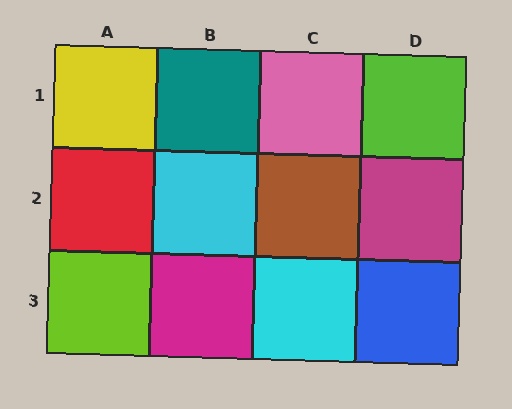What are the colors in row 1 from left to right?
Yellow, teal, pink, lime.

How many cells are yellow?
1 cell is yellow.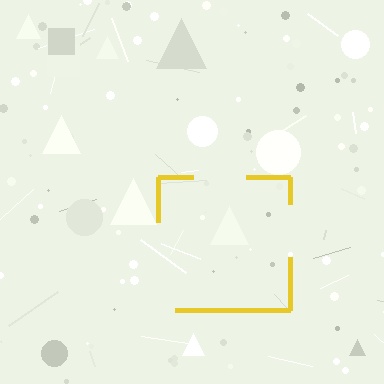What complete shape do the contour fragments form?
The contour fragments form a square.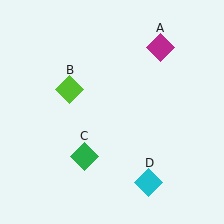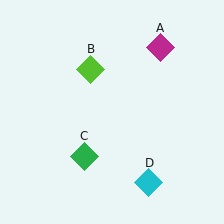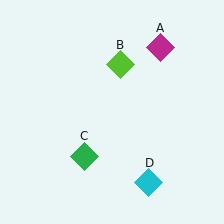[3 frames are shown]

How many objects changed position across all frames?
1 object changed position: lime diamond (object B).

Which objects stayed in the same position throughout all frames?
Magenta diamond (object A) and green diamond (object C) and cyan diamond (object D) remained stationary.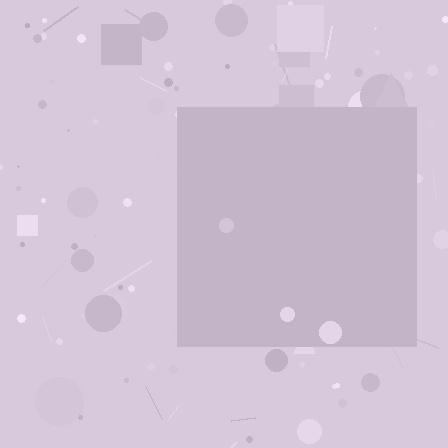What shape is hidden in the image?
A square is hidden in the image.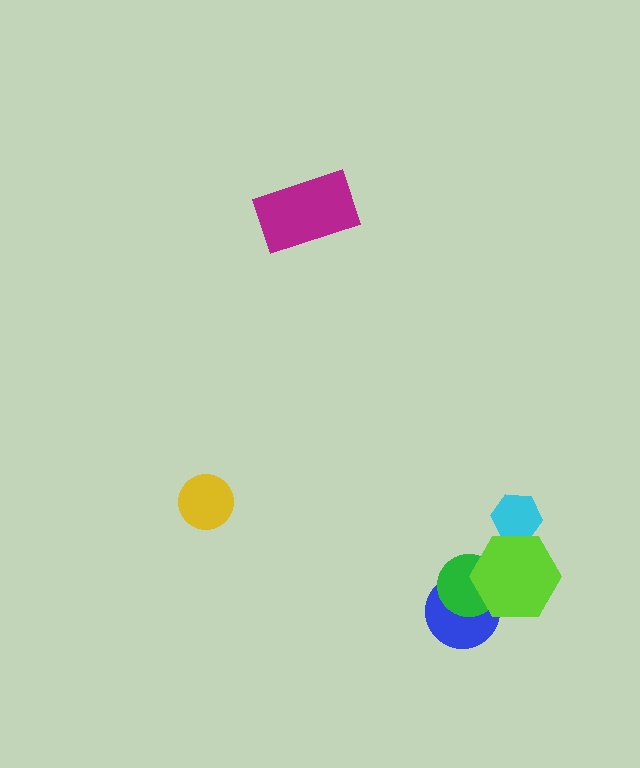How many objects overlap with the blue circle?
2 objects overlap with the blue circle.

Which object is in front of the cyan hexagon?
The lime hexagon is in front of the cyan hexagon.